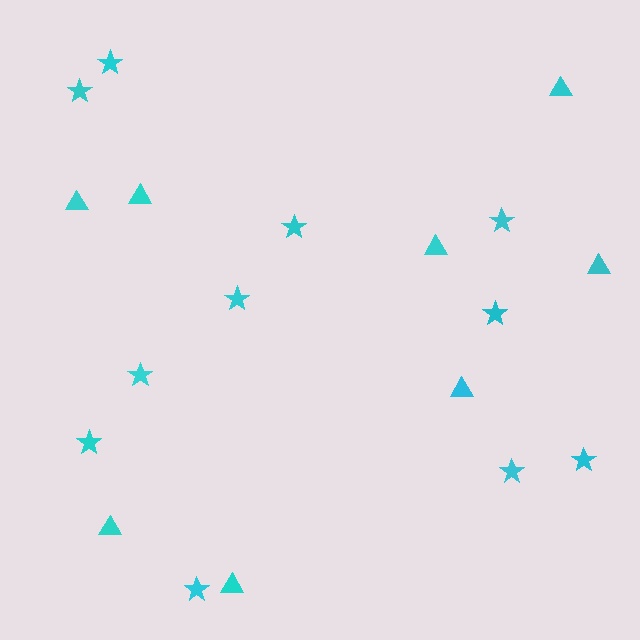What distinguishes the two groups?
There are 2 groups: one group of triangles (8) and one group of stars (11).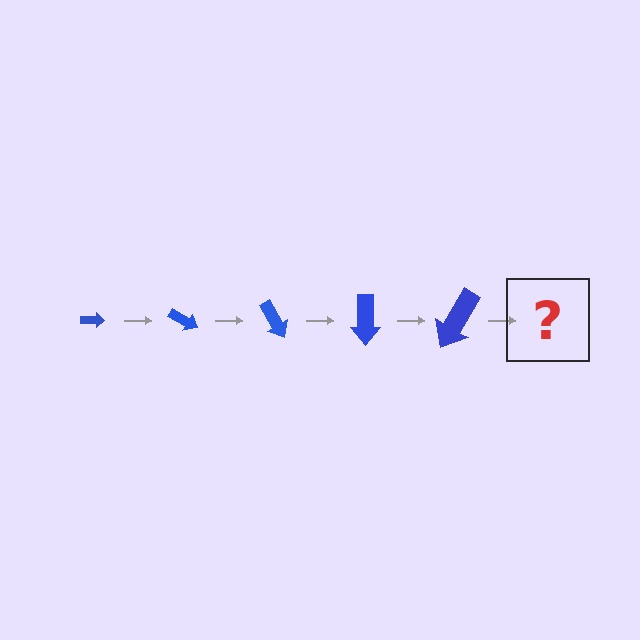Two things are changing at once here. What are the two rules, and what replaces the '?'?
The two rules are that the arrow grows larger each step and it rotates 30 degrees each step. The '?' should be an arrow, larger than the previous one and rotated 150 degrees from the start.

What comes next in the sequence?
The next element should be an arrow, larger than the previous one and rotated 150 degrees from the start.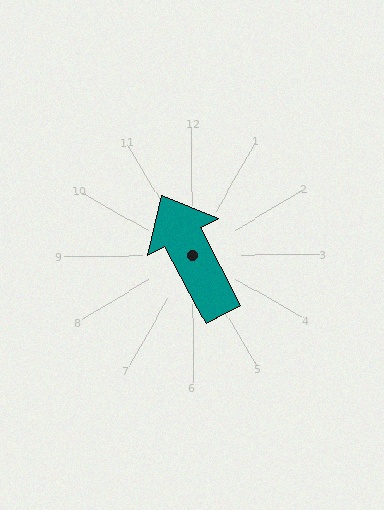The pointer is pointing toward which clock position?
Roughly 11 o'clock.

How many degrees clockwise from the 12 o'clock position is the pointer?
Approximately 333 degrees.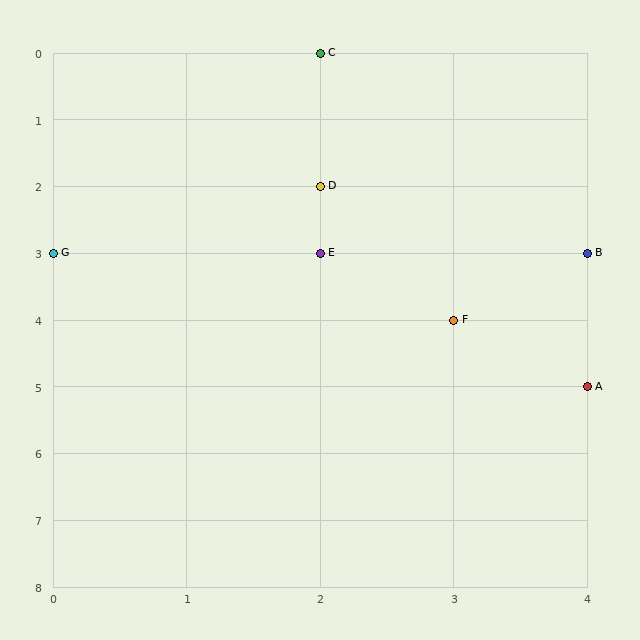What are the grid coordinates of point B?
Point B is at grid coordinates (4, 3).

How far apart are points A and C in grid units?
Points A and C are 2 columns and 5 rows apart (about 5.4 grid units diagonally).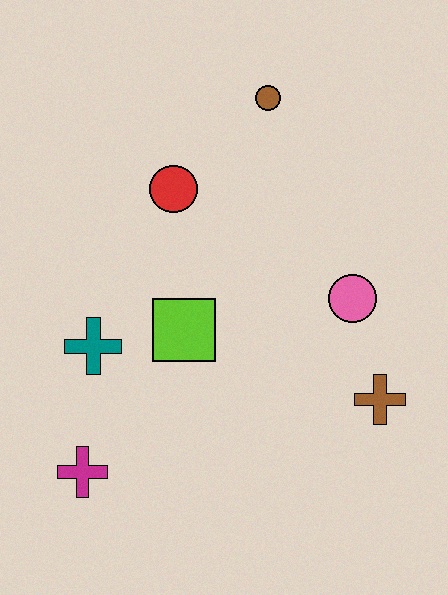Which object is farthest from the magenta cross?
The brown circle is farthest from the magenta cross.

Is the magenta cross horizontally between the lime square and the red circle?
No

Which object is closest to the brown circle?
The red circle is closest to the brown circle.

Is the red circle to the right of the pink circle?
No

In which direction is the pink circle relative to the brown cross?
The pink circle is above the brown cross.